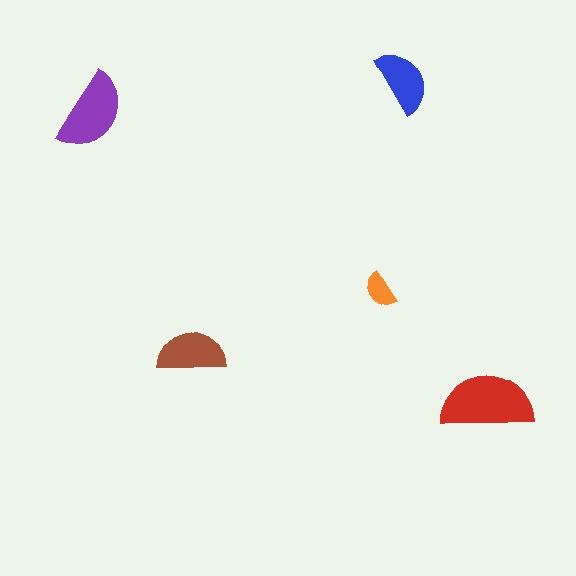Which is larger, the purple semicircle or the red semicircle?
The red one.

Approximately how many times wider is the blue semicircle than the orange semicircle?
About 1.5 times wider.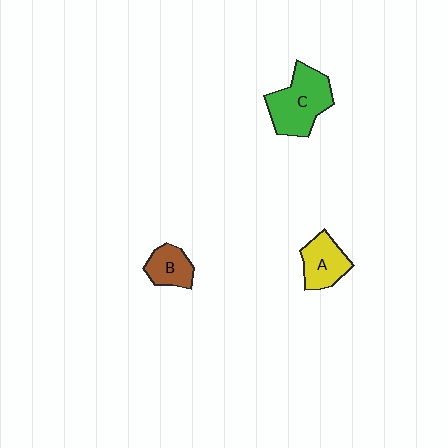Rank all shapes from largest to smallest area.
From largest to smallest: C (green), A (yellow), B (brown).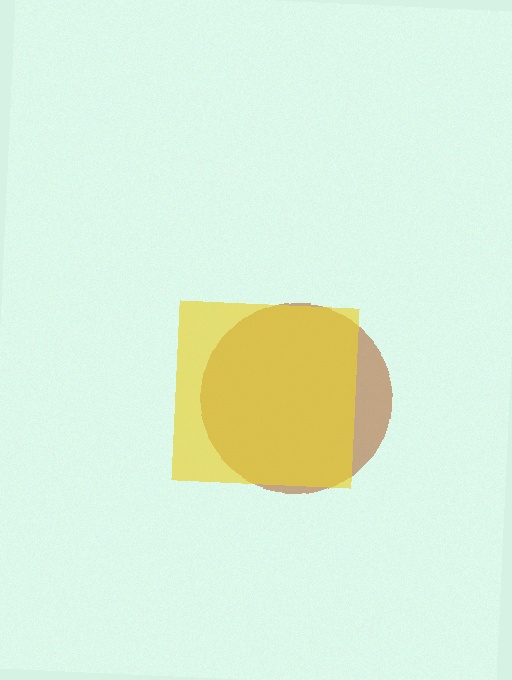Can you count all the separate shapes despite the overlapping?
Yes, there are 2 separate shapes.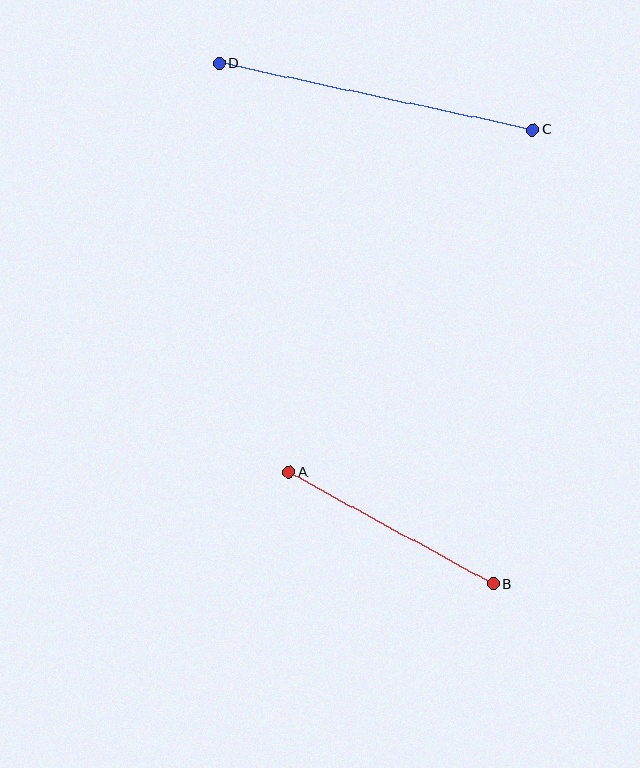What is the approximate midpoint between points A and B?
The midpoint is at approximately (391, 528) pixels.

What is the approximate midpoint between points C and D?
The midpoint is at approximately (376, 97) pixels.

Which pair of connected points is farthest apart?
Points C and D are farthest apart.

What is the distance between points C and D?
The distance is approximately 321 pixels.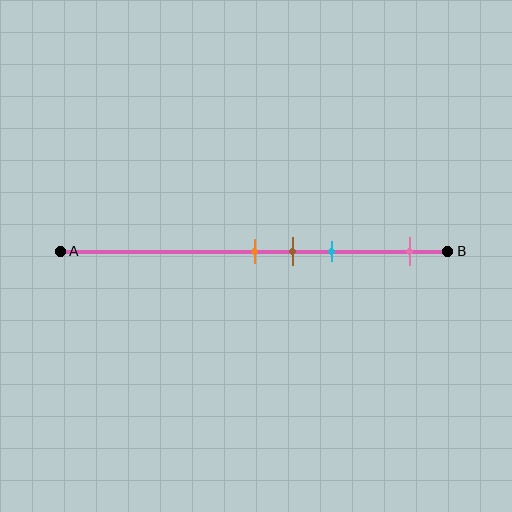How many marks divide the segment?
There are 4 marks dividing the segment.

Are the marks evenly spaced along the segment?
No, the marks are not evenly spaced.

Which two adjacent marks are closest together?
The orange and brown marks are the closest adjacent pair.